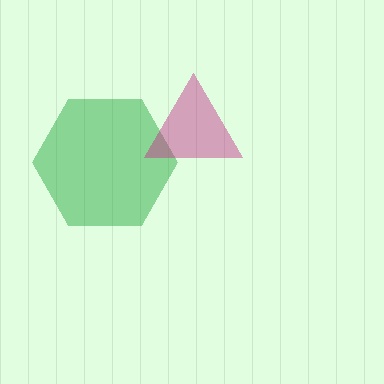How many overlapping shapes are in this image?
There are 2 overlapping shapes in the image.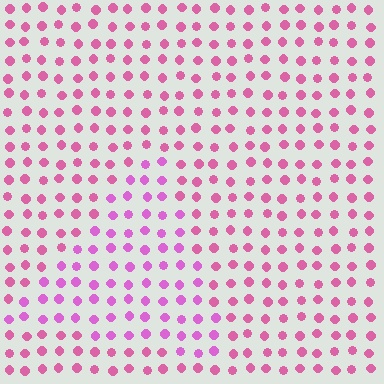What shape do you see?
I see a triangle.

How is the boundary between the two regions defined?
The boundary is defined purely by a slight shift in hue (about 23 degrees). Spacing, size, and orientation are identical on both sides.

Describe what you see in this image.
The image is filled with small pink elements in a uniform arrangement. A triangle-shaped region is visible where the elements are tinted to a slightly different hue, forming a subtle color boundary.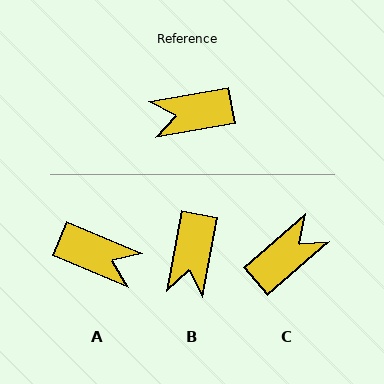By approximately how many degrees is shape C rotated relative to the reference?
Approximately 149 degrees clockwise.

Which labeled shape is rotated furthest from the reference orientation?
C, about 149 degrees away.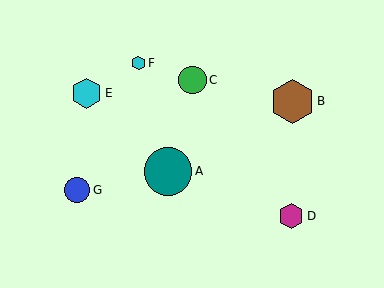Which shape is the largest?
The teal circle (labeled A) is the largest.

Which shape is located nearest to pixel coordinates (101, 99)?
The cyan hexagon (labeled E) at (87, 93) is nearest to that location.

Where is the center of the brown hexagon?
The center of the brown hexagon is at (292, 101).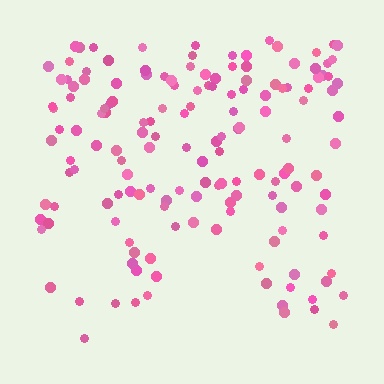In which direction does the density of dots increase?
From bottom to top, with the top side densest.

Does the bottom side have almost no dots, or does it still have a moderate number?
Still a moderate number, just noticeably fewer than the top.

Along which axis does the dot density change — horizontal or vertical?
Vertical.